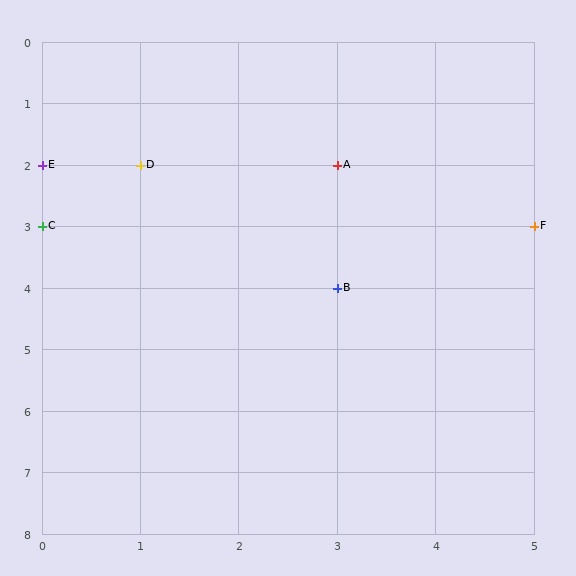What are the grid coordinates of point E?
Point E is at grid coordinates (0, 2).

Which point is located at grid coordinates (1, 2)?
Point D is at (1, 2).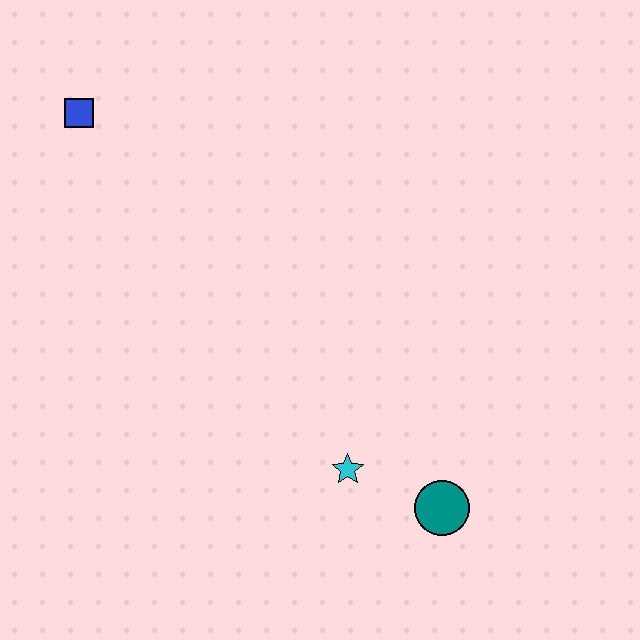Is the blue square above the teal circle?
Yes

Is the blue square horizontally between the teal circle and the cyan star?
No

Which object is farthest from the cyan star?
The blue square is farthest from the cyan star.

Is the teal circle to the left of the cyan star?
No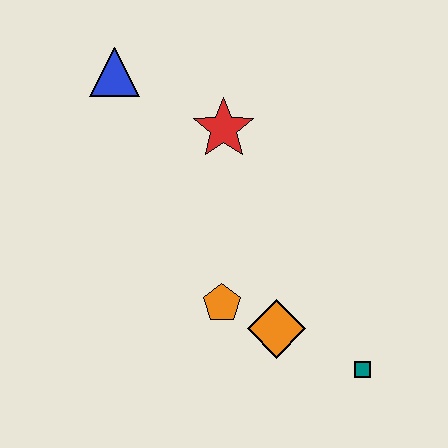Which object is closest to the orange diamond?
The orange pentagon is closest to the orange diamond.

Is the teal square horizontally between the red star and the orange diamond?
No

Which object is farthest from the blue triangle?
The teal square is farthest from the blue triangle.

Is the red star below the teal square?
No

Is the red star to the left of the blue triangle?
No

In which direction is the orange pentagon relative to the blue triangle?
The orange pentagon is below the blue triangle.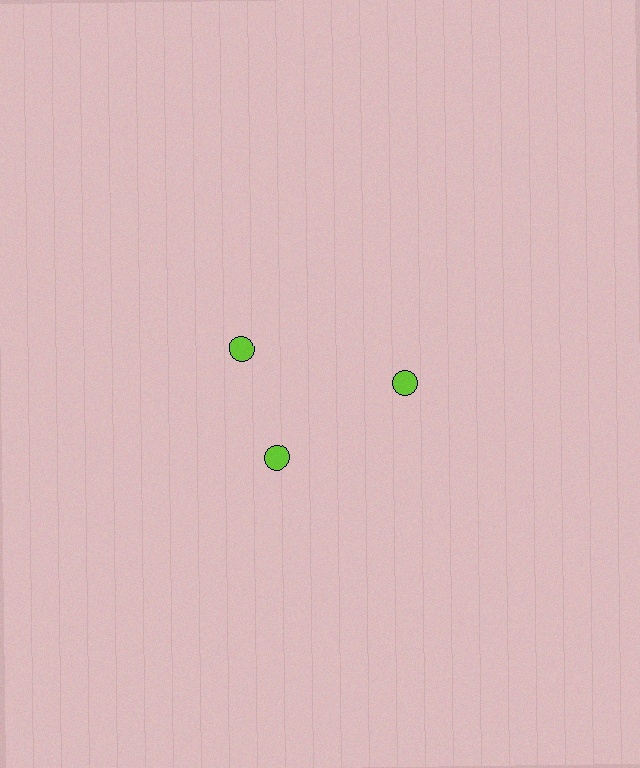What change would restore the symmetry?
The symmetry would be restored by rotating it back into even spacing with its neighbors so that all 3 circles sit at equal angles and equal distance from the center.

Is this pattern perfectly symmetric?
No. The 3 lime circles are arranged in a ring, but one element near the 11 o'clock position is rotated out of alignment along the ring, breaking the 3-fold rotational symmetry.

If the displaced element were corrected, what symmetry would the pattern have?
It would have 3-fold rotational symmetry — the pattern would map onto itself every 120 degrees.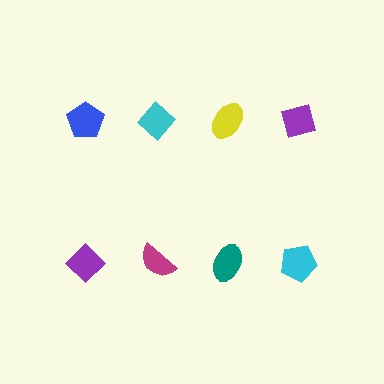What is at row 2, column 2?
A magenta semicircle.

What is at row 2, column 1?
A purple diamond.